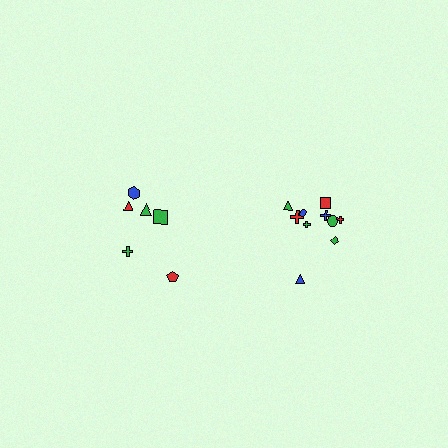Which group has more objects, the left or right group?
The right group.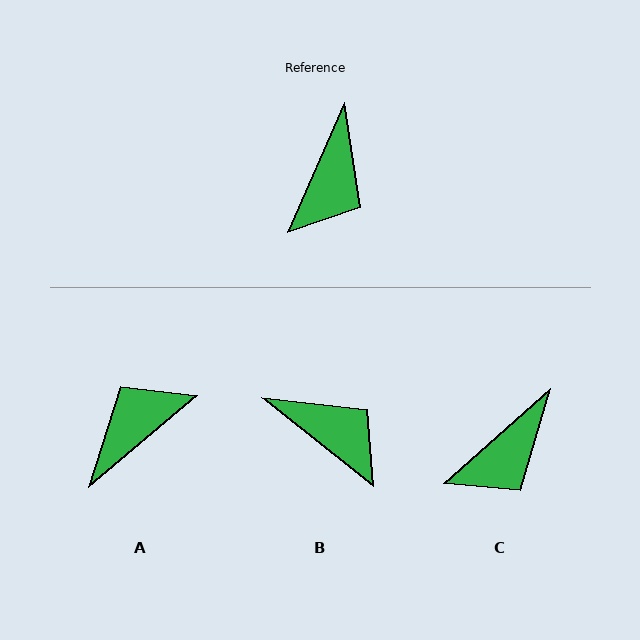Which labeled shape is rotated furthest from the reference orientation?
A, about 154 degrees away.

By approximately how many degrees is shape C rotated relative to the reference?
Approximately 25 degrees clockwise.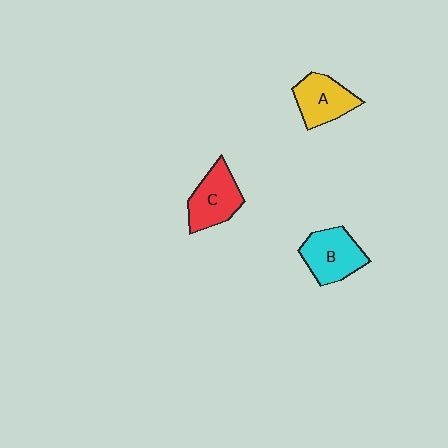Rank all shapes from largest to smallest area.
From largest to smallest: B (cyan), C (red), A (yellow).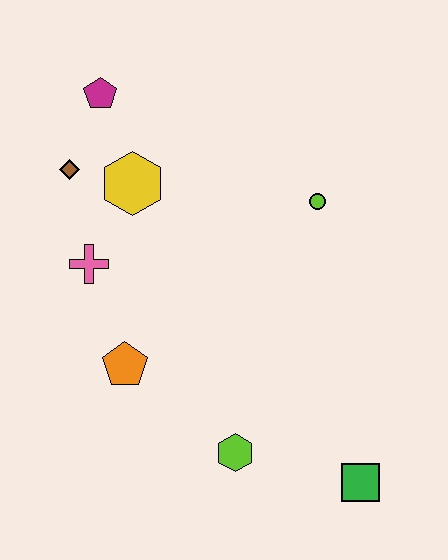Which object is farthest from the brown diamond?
The green square is farthest from the brown diamond.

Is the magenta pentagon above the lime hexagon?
Yes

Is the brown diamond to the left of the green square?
Yes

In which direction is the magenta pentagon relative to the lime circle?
The magenta pentagon is to the left of the lime circle.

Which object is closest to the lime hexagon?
The green square is closest to the lime hexagon.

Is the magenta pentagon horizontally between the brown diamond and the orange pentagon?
Yes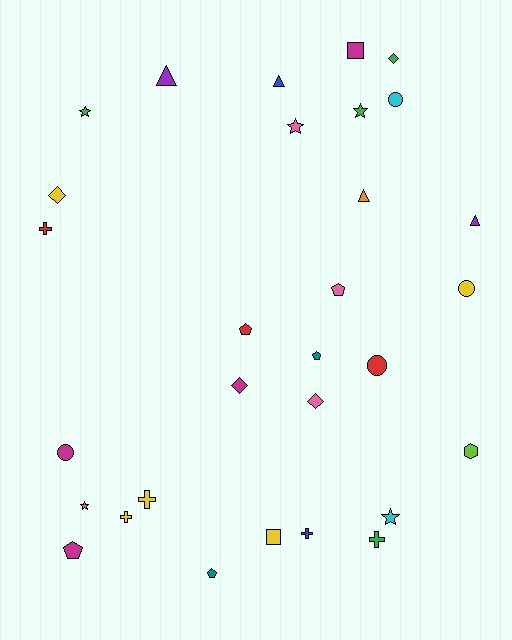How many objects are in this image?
There are 30 objects.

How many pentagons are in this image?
There are 5 pentagons.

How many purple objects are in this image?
There are 2 purple objects.